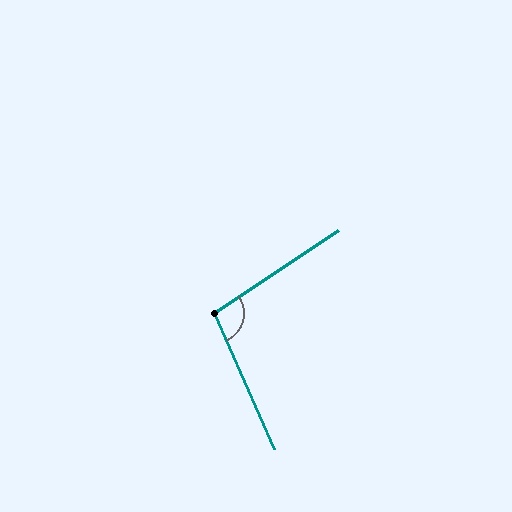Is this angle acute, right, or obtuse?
It is obtuse.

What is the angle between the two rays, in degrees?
Approximately 100 degrees.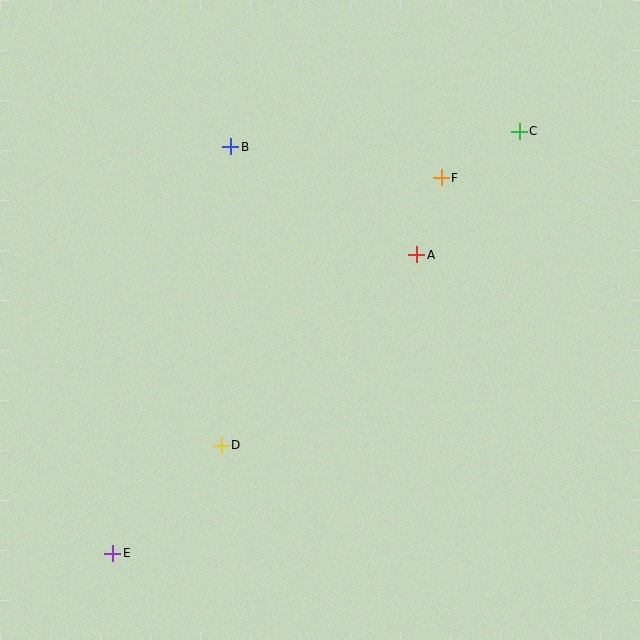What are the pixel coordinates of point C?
Point C is at (519, 131).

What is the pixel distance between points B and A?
The distance between B and A is 216 pixels.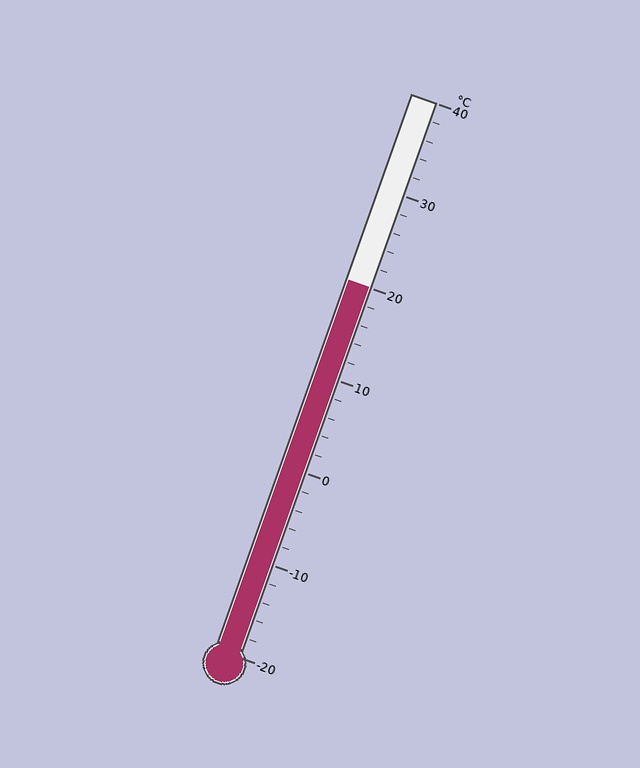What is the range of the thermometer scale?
The thermometer scale ranges from -20°C to 40°C.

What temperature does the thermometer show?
The thermometer shows approximately 20°C.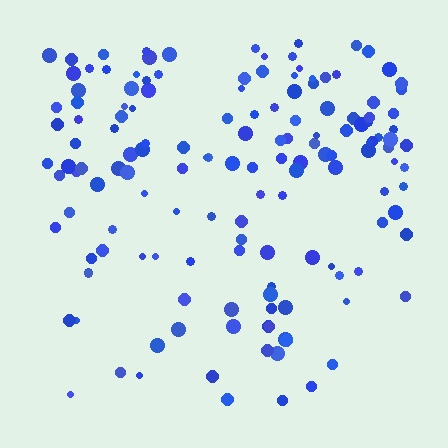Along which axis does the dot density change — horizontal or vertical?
Vertical.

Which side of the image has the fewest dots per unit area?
The bottom.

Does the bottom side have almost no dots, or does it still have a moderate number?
Still a moderate number, just noticeably fewer than the top.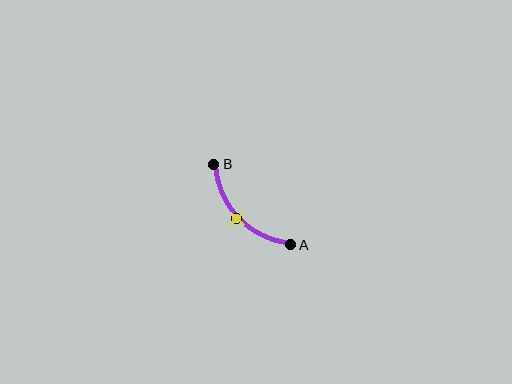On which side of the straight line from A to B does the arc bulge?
The arc bulges below and to the left of the straight line connecting A and B.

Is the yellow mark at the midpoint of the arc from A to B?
Yes. The yellow mark lies on the arc at equal arc-length from both A and B — it is the arc midpoint.